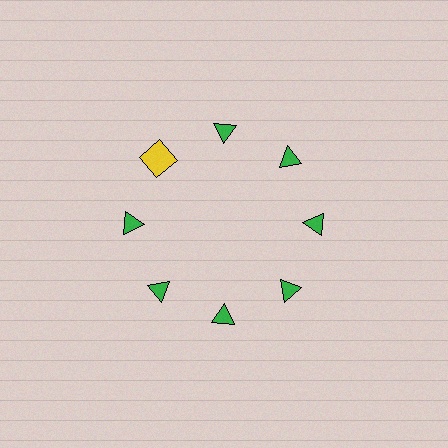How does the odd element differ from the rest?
It differs in both color (yellow instead of green) and shape (square instead of triangle).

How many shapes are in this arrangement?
There are 8 shapes arranged in a ring pattern.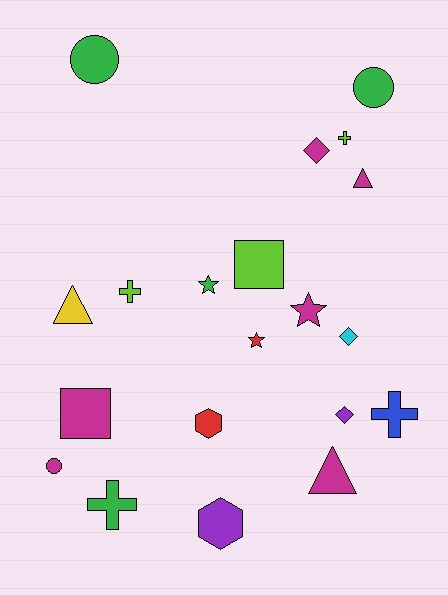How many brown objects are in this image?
There are no brown objects.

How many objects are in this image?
There are 20 objects.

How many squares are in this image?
There are 2 squares.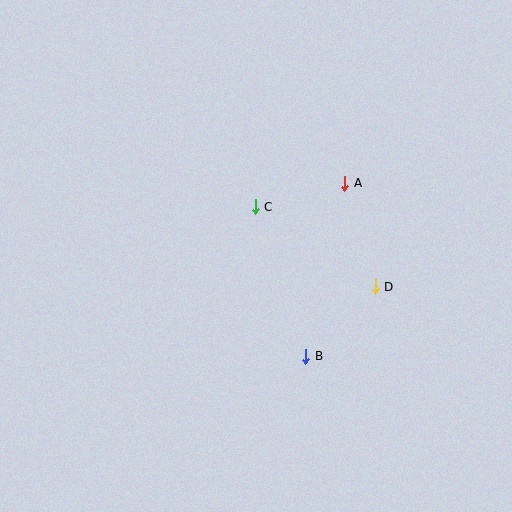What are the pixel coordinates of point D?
Point D is at (375, 287).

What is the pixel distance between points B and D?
The distance between B and D is 98 pixels.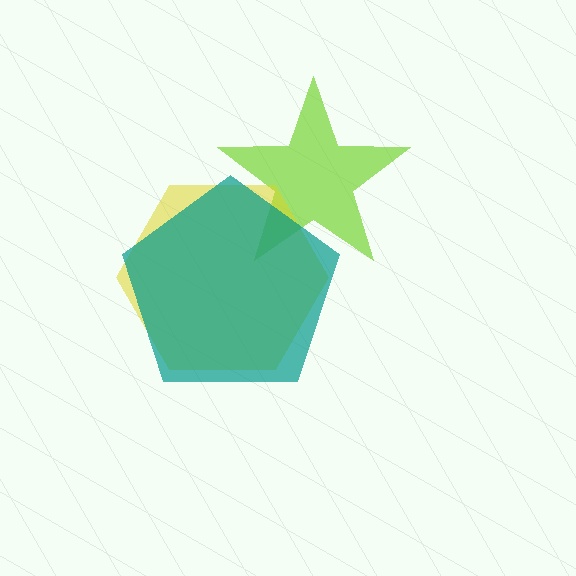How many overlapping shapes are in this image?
There are 3 overlapping shapes in the image.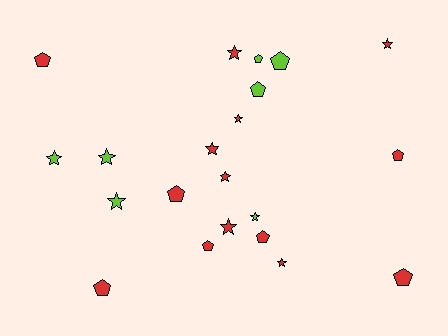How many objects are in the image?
There are 21 objects.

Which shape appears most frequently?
Star, with 11 objects.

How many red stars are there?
There are 7 red stars.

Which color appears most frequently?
Red, with 14 objects.